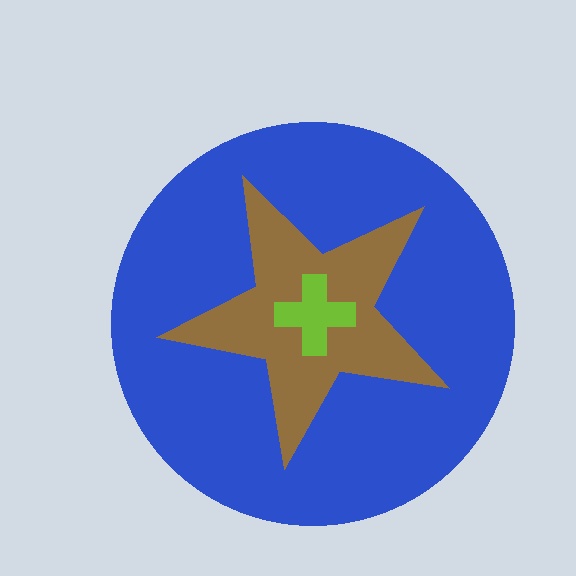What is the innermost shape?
The lime cross.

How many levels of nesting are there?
3.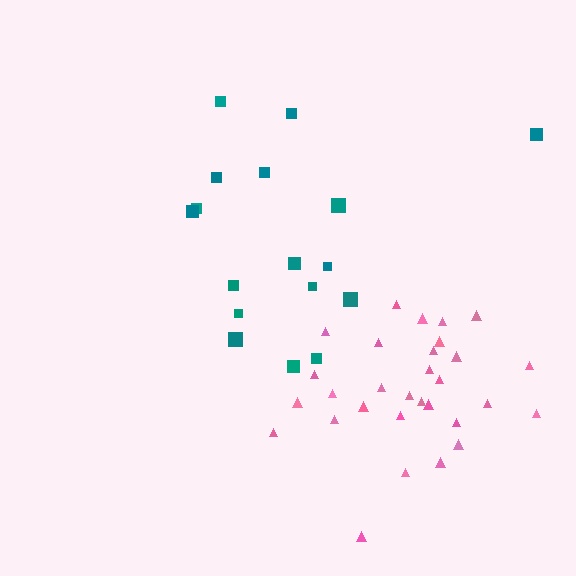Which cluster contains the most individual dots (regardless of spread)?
Pink (30).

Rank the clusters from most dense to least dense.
pink, teal.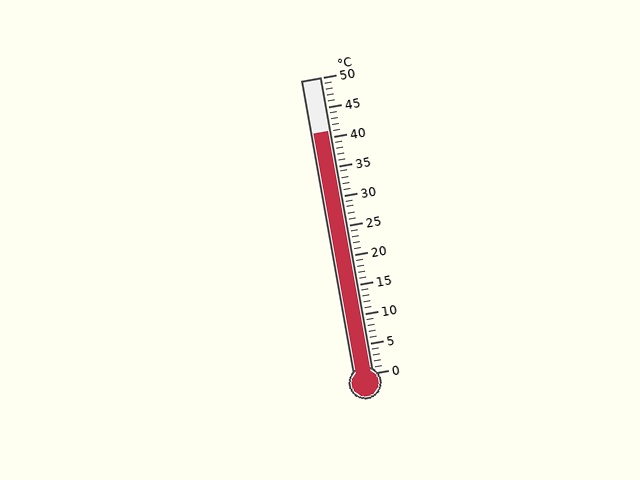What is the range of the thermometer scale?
The thermometer scale ranges from 0°C to 50°C.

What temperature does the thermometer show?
The thermometer shows approximately 41°C.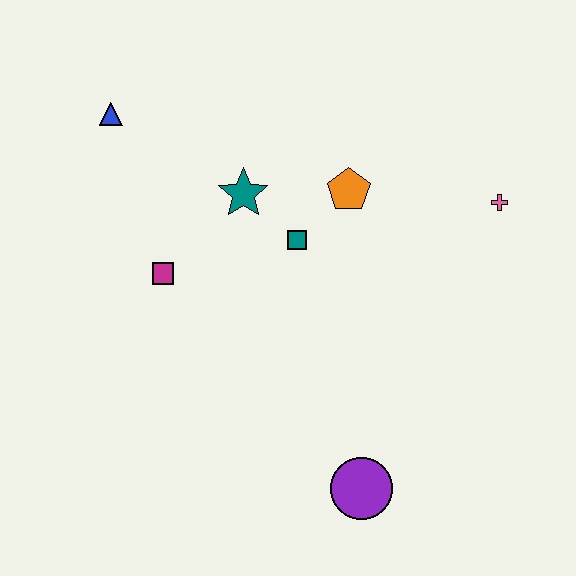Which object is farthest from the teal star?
The purple circle is farthest from the teal star.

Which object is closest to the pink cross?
The orange pentagon is closest to the pink cross.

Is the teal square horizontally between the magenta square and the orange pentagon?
Yes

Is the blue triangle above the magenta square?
Yes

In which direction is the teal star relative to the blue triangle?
The teal star is to the right of the blue triangle.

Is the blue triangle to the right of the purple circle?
No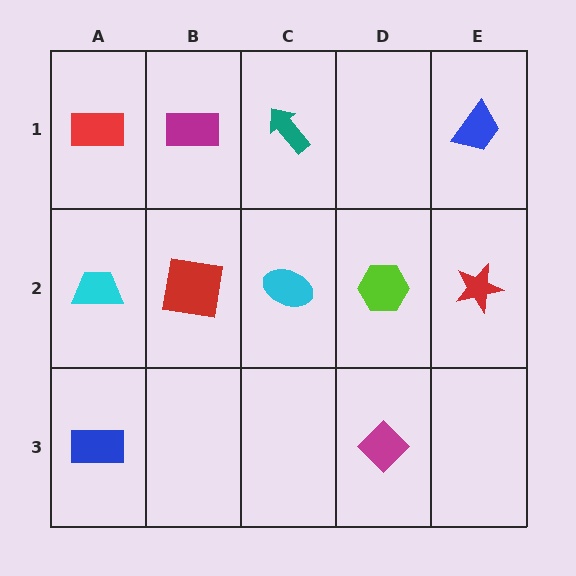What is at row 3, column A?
A blue rectangle.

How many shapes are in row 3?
2 shapes.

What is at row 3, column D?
A magenta diamond.